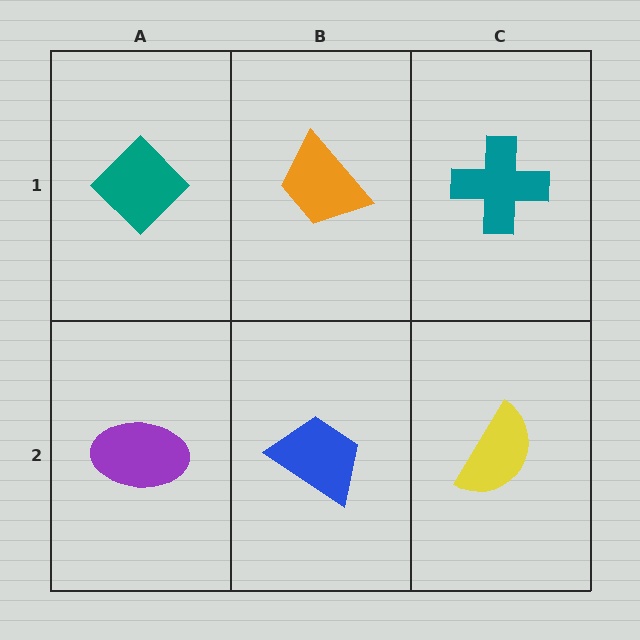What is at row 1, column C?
A teal cross.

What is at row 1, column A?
A teal diamond.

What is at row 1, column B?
An orange trapezoid.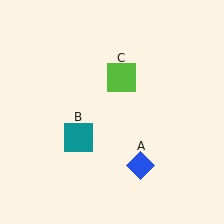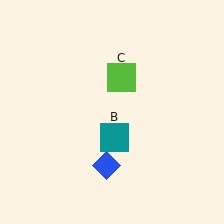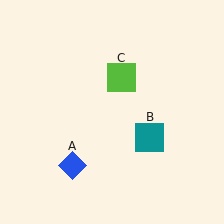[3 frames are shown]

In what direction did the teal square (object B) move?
The teal square (object B) moved right.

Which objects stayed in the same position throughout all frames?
Lime square (object C) remained stationary.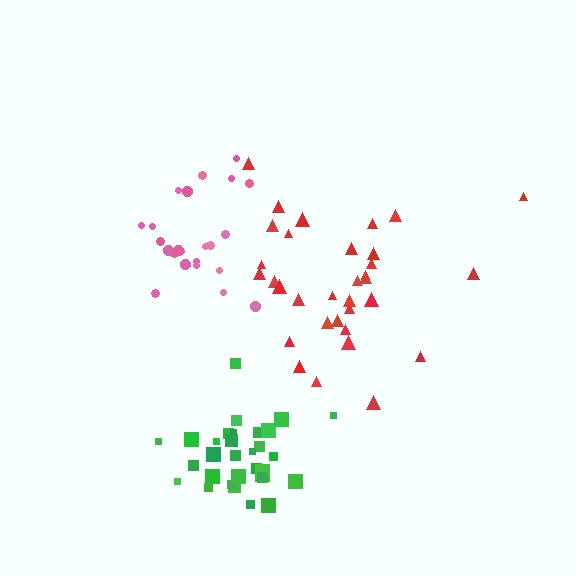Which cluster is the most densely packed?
Green.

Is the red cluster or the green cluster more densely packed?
Green.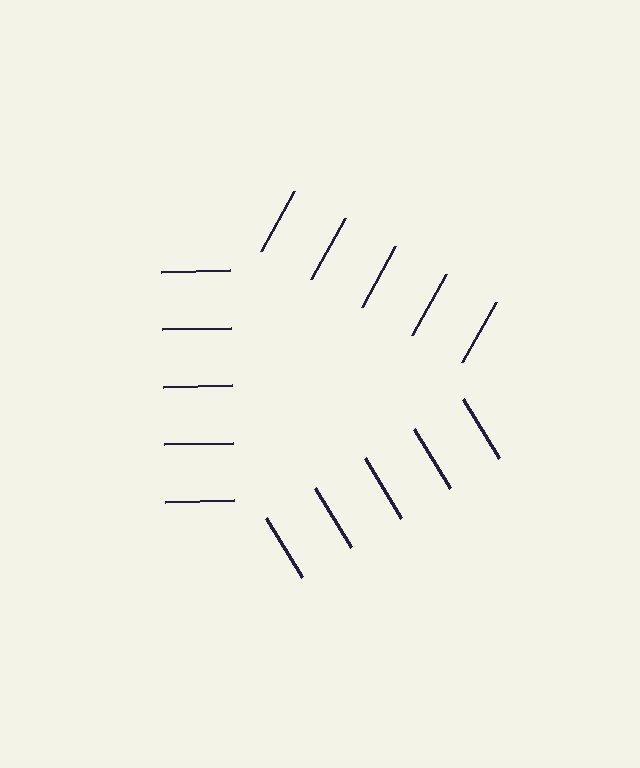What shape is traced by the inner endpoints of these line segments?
An illusory triangle — the line segments terminate on its edges but no continuous stroke is drawn.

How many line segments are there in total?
15 — 5 along each of the 3 edges.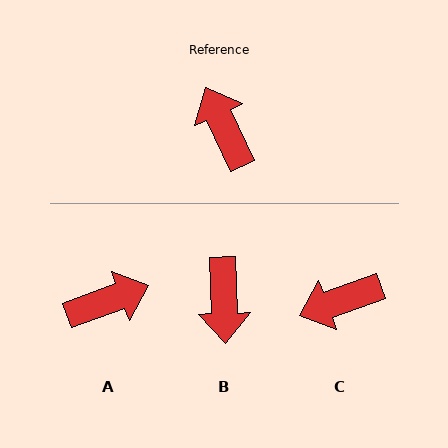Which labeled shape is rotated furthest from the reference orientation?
B, about 157 degrees away.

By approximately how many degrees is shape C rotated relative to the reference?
Approximately 85 degrees counter-clockwise.